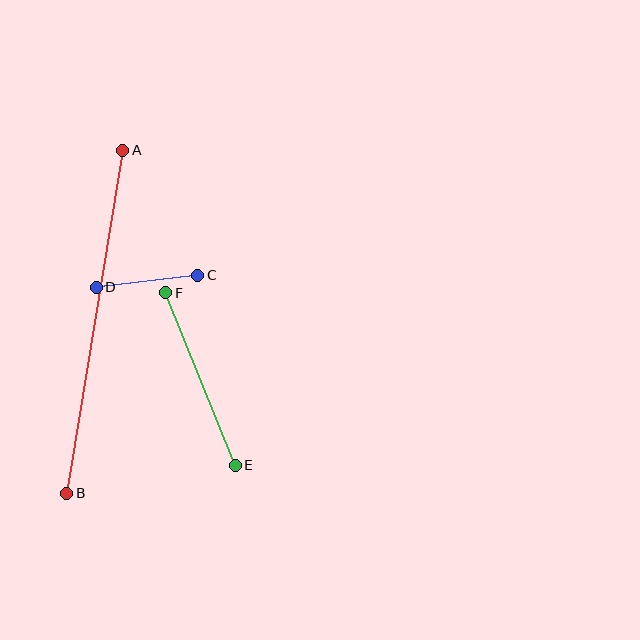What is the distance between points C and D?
The distance is approximately 102 pixels.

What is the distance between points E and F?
The distance is approximately 186 pixels.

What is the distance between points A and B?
The distance is approximately 348 pixels.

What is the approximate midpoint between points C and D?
The midpoint is at approximately (147, 281) pixels.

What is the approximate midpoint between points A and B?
The midpoint is at approximately (95, 322) pixels.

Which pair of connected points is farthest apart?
Points A and B are farthest apart.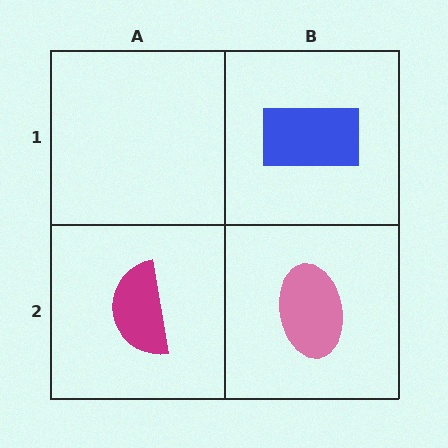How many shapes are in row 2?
2 shapes.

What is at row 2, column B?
A pink ellipse.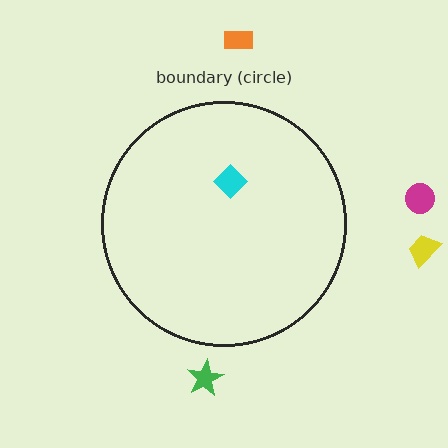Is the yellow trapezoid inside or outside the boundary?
Outside.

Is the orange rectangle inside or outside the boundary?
Outside.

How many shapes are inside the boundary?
1 inside, 4 outside.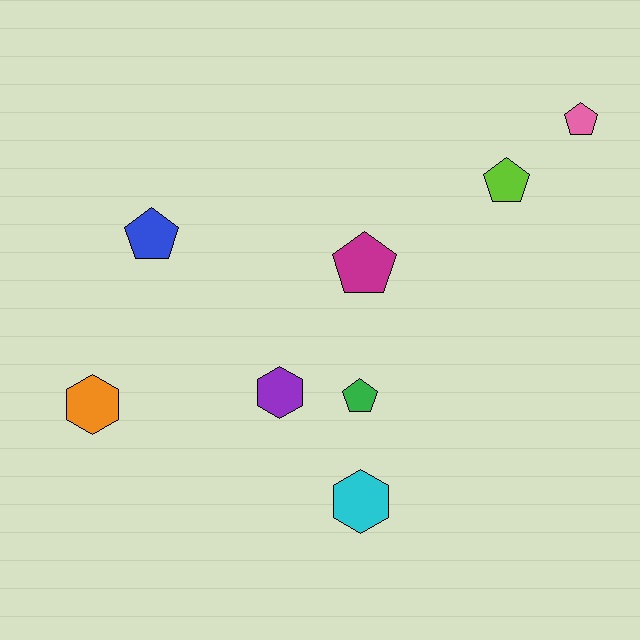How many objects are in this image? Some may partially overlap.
There are 8 objects.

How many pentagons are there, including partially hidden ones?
There are 5 pentagons.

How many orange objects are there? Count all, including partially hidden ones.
There is 1 orange object.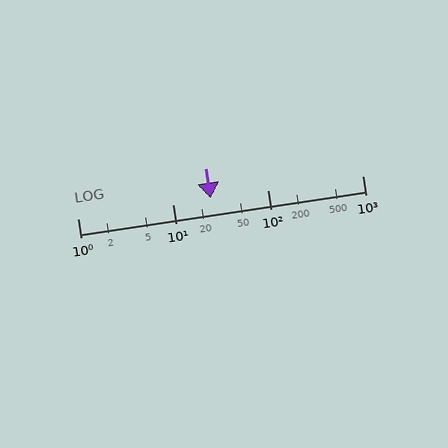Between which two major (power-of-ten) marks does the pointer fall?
The pointer is between 10 and 100.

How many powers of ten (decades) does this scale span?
The scale spans 3 decades, from 1 to 1000.